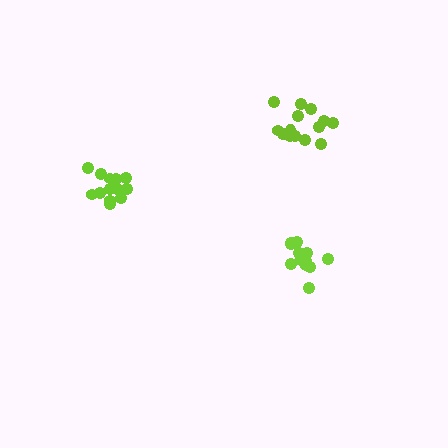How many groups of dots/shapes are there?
There are 3 groups.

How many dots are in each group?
Group 1: 13 dots, Group 2: 13 dots, Group 3: 14 dots (40 total).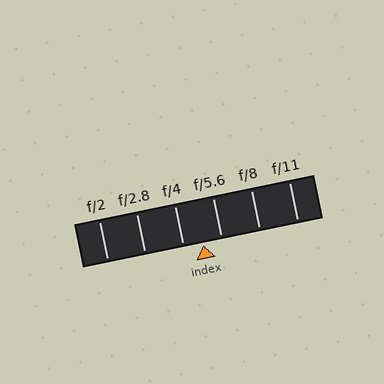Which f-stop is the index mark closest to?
The index mark is closest to f/5.6.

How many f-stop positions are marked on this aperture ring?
There are 6 f-stop positions marked.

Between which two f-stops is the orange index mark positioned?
The index mark is between f/4 and f/5.6.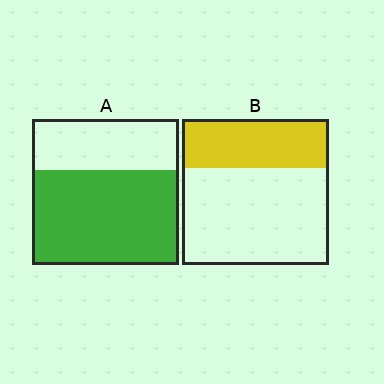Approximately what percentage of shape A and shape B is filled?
A is approximately 65% and B is approximately 35%.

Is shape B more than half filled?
No.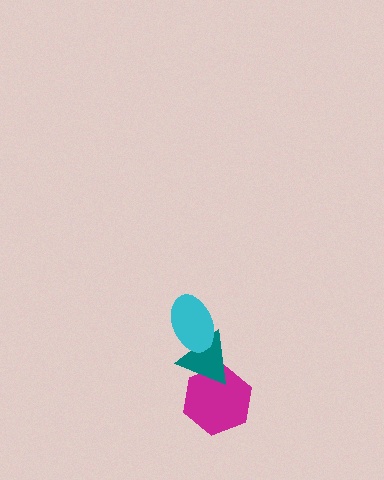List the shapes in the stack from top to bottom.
From top to bottom: the cyan ellipse, the teal triangle, the magenta hexagon.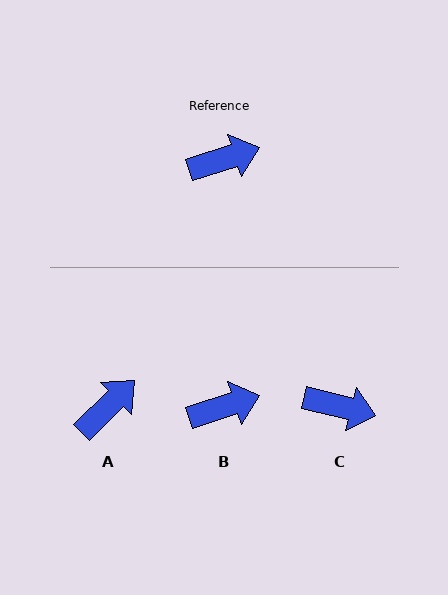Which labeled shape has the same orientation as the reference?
B.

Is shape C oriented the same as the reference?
No, it is off by about 32 degrees.